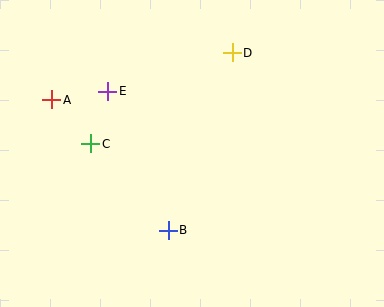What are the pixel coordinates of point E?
Point E is at (108, 91).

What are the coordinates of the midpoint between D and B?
The midpoint between D and B is at (200, 141).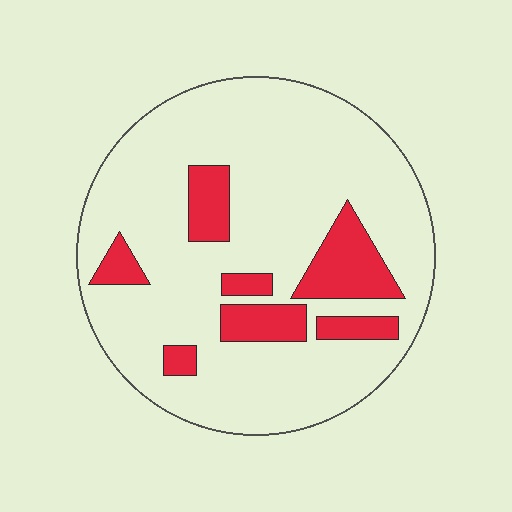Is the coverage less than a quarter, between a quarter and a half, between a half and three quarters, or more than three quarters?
Less than a quarter.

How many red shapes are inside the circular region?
7.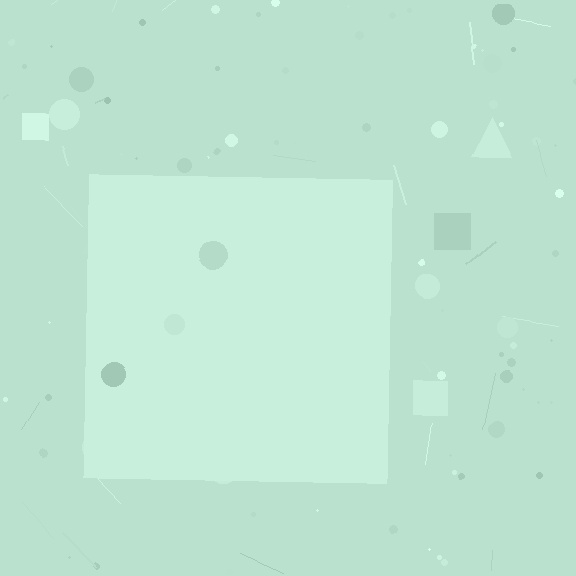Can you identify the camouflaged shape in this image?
The camouflaged shape is a square.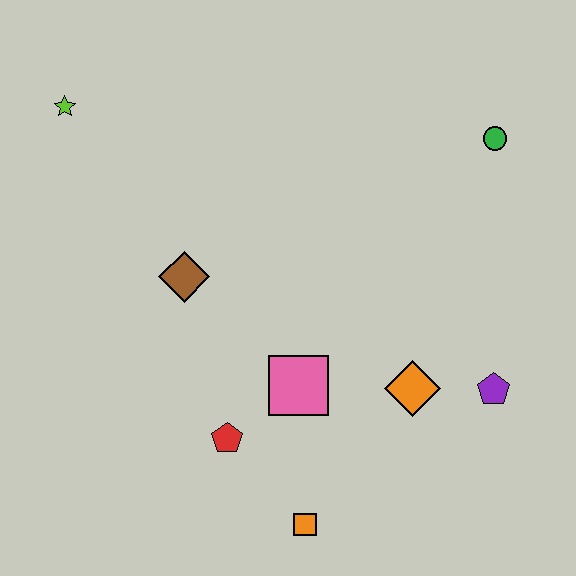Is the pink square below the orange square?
No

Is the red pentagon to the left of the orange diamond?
Yes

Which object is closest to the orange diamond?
The purple pentagon is closest to the orange diamond.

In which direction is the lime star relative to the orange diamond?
The lime star is to the left of the orange diamond.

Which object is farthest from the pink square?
The lime star is farthest from the pink square.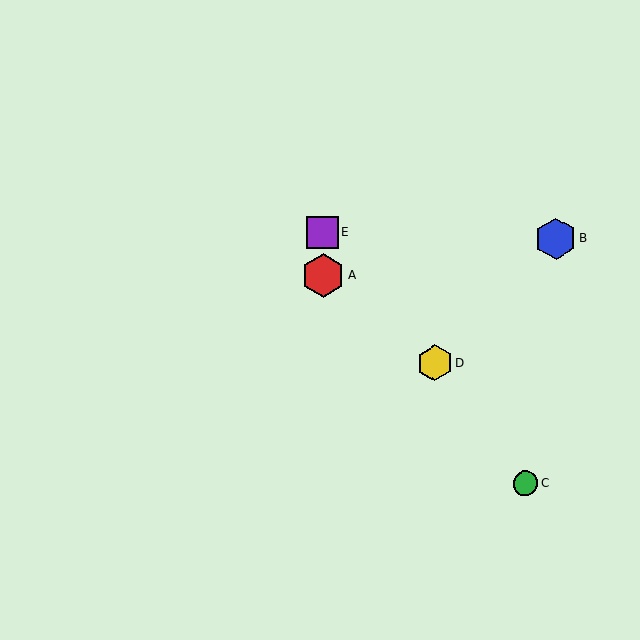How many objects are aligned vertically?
2 objects (A, E) are aligned vertically.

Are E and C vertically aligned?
No, E is at x≈322 and C is at x≈525.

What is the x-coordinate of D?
Object D is at x≈435.